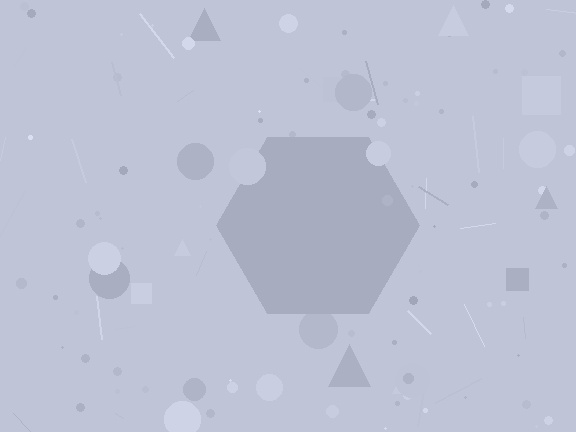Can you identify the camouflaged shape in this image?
The camouflaged shape is a hexagon.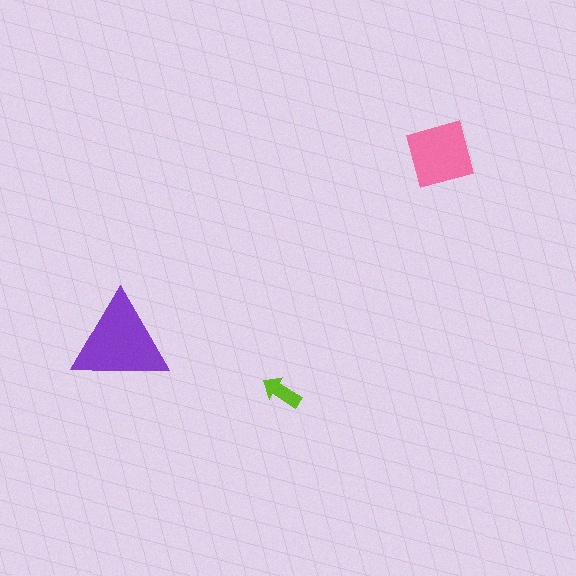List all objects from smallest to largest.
The lime arrow, the pink square, the purple triangle.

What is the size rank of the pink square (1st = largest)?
2nd.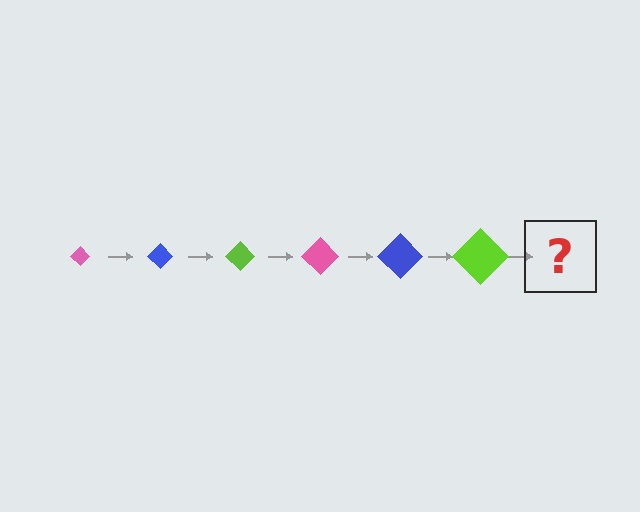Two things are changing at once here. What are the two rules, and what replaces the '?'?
The two rules are that the diamond grows larger each step and the color cycles through pink, blue, and lime. The '?' should be a pink diamond, larger than the previous one.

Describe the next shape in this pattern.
It should be a pink diamond, larger than the previous one.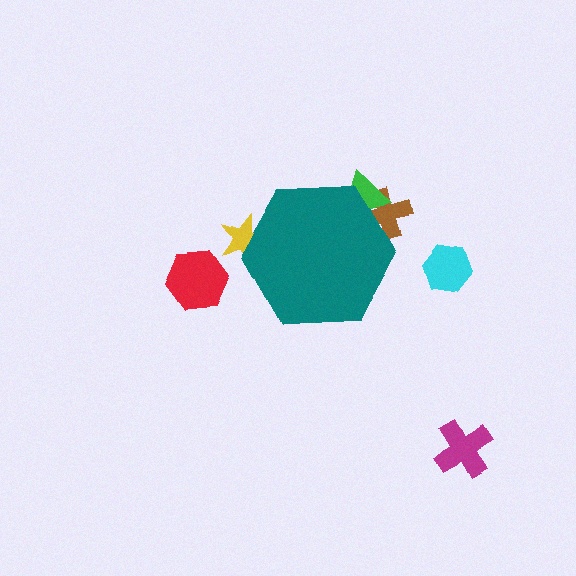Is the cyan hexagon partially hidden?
No, the cyan hexagon is fully visible.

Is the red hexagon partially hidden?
No, the red hexagon is fully visible.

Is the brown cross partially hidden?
Yes, the brown cross is partially hidden behind the teal hexagon.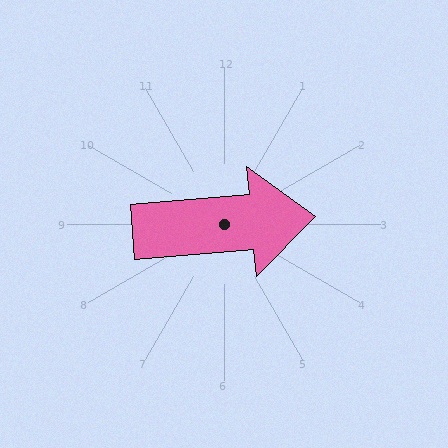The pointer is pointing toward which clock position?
Roughly 3 o'clock.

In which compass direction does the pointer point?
East.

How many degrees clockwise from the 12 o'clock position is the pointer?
Approximately 85 degrees.